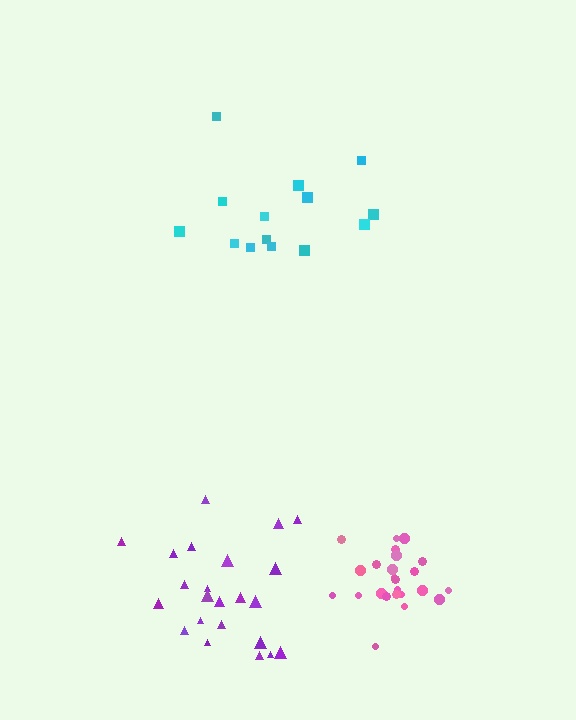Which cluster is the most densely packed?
Pink.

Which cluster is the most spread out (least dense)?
Cyan.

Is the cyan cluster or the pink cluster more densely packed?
Pink.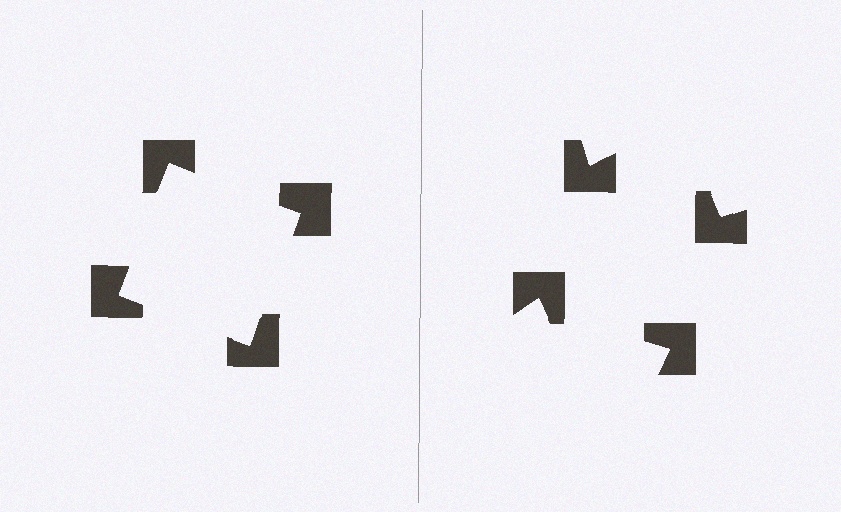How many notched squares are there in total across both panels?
8 — 4 on each side.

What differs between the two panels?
The notched squares are positioned identically on both sides; only the wedge orientations differ. On the left they align to a square; on the right they are misaligned.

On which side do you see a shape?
An illusory square appears on the left side. On the right side the wedge cuts are rotated, so no coherent shape forms.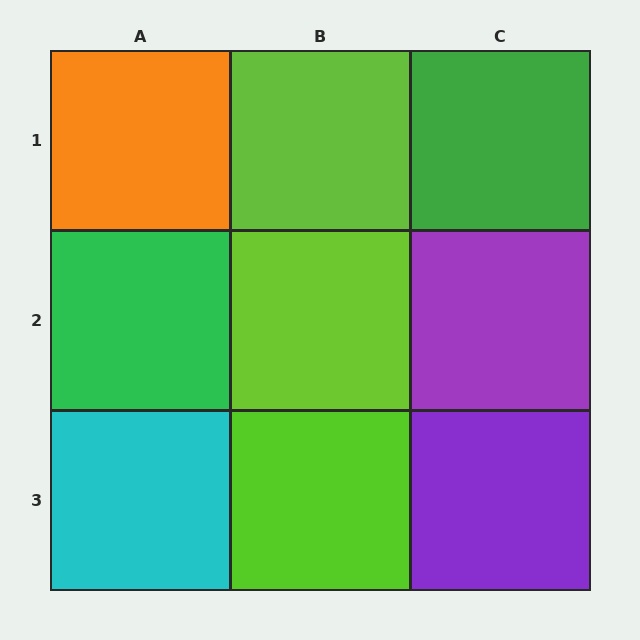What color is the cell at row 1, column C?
Green.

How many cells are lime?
3 cells are lime.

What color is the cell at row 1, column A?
Orange.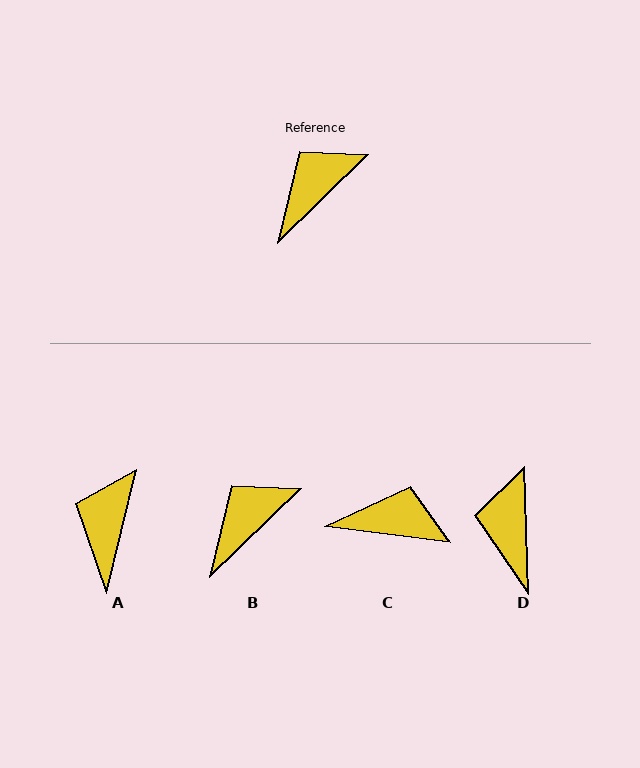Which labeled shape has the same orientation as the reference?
B.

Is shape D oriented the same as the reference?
No, it is off by about 47 degrees.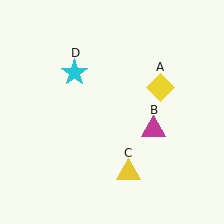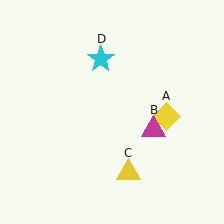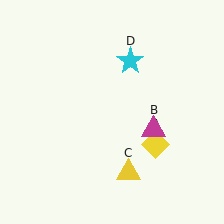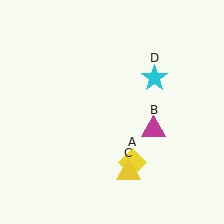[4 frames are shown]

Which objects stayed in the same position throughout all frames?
Magenta triangle (object B) and yellow triangle (object C) remained stationary.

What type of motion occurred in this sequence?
The yellow diamond (object A), cyan star (object D) rotated clockwise around the center of the scene.